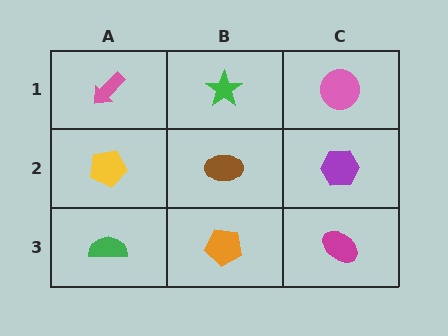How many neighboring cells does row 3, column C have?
2.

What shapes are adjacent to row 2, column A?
A pink arrow (row 1, column A), a green semicircle (row 3, column A), a brown ellipse (row 2, column B).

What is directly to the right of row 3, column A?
An orange pentagon.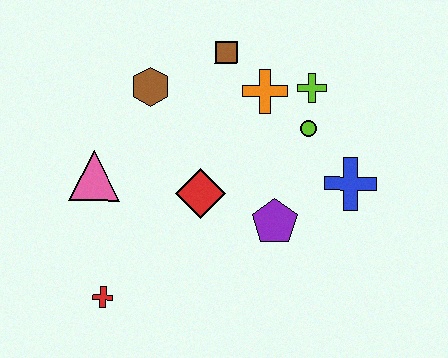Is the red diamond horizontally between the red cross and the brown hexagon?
No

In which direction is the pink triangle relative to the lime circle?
The pink triangle is to the left of the lime circle.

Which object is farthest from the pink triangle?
The blue cross is farthest from the pink triangle.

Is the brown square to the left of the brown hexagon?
No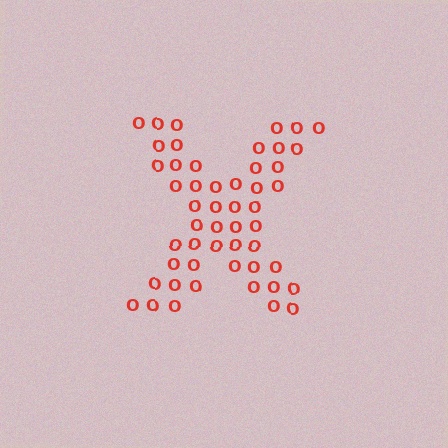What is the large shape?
The large shape is the letter X.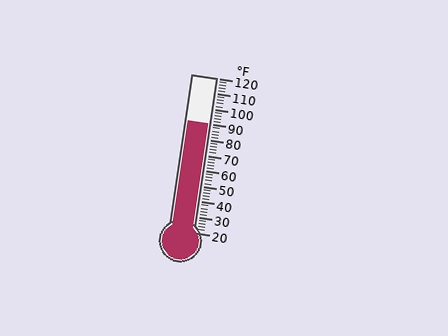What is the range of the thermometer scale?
The thermometer scale ranges from 20°F to 120°F.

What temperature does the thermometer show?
The thermometer shows approximately 90°F.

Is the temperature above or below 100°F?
The temperature is below 100°F.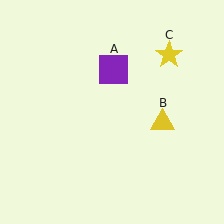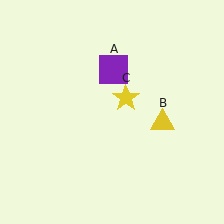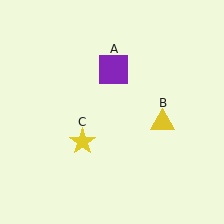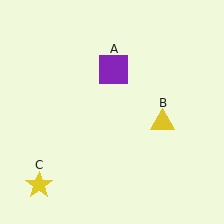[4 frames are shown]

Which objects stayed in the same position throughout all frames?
Purple square (object A) and yellow triangle (object B) remained stationary.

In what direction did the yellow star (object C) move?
The yellow star (object C) moved down and to the left.